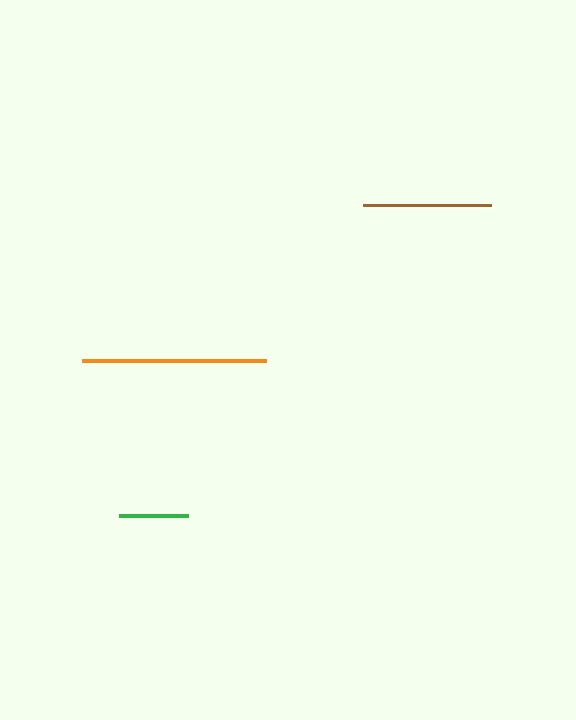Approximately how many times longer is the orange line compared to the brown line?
The orange line is approximately 1.4 times the length of the brown line.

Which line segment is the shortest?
The green line is the shortest at approximately 69 pixels.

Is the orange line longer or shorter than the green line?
The orange line is longer than the green line.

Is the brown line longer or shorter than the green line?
The brown line is longer than the green line.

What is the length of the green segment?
The green segment is approximately 69 pixels long.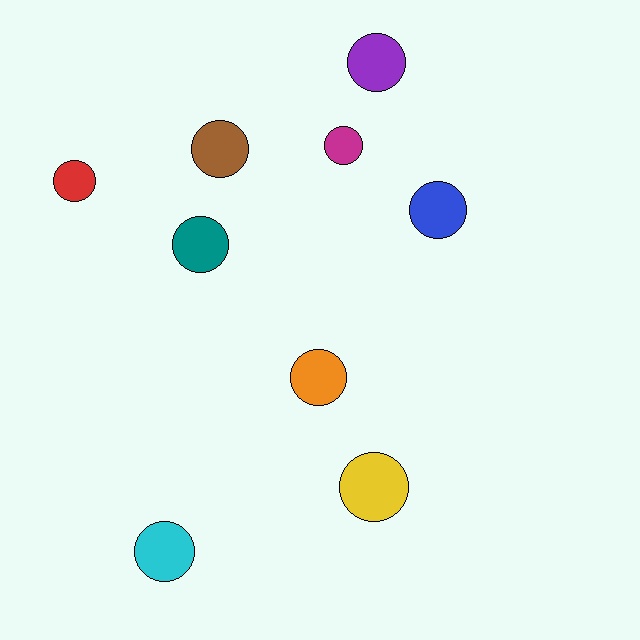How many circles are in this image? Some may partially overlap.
There are 9 circles.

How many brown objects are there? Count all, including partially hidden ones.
There is 1 brown object.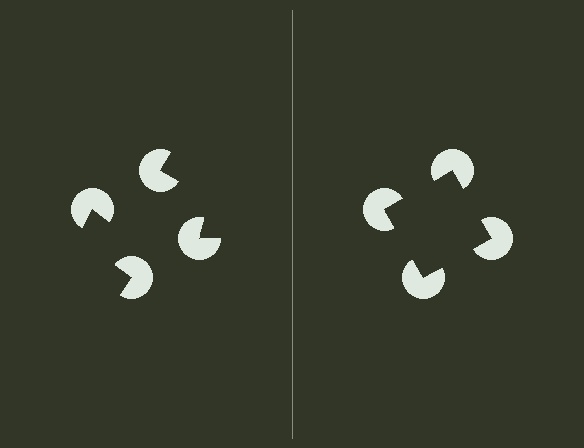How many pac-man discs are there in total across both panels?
8 — 4 on each side.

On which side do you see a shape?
An illusory square appears on the right side. On the left side the wedge cuts are rotated, so no coherent shape forms.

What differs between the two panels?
The pac-man discs are positioned identically on both sides; only the wedge orientations differ. On the right they align to a square; on the left they are misaligned.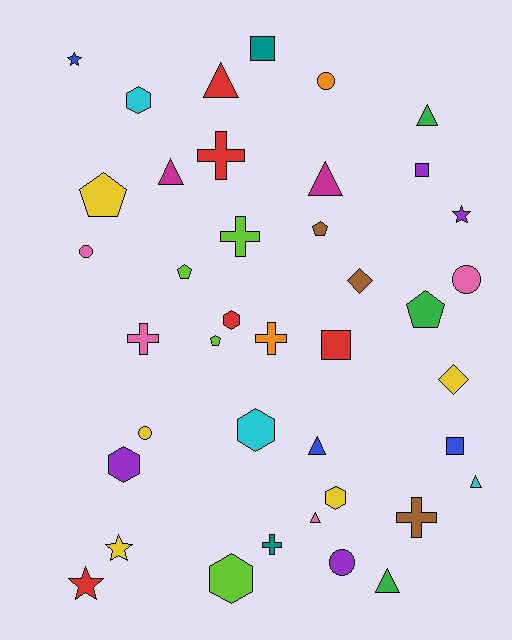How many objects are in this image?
There are 40 objects.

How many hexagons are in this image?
There are 6 hexagons.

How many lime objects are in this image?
There are 4 lime objects.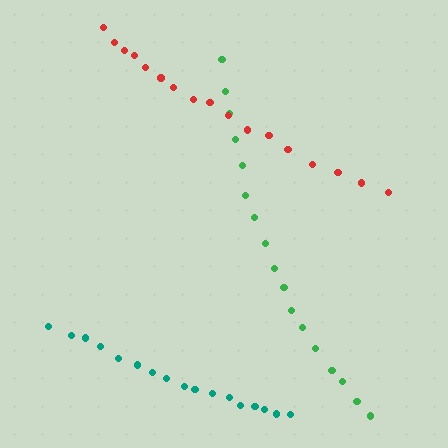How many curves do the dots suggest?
There are 3 distinct paths.